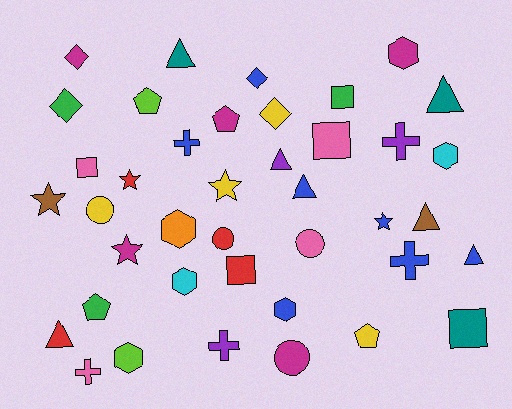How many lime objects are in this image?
There are 2 lime objects.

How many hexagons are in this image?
There are 6 hexagons.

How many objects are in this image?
There are 40 objects.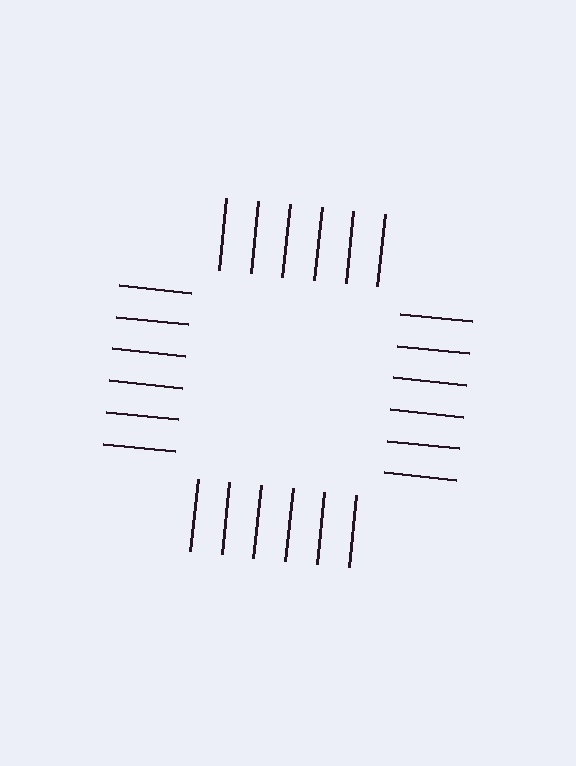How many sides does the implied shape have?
4 sides — the line-ends trace a square.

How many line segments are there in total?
24 — 6 along each of the 4 edges.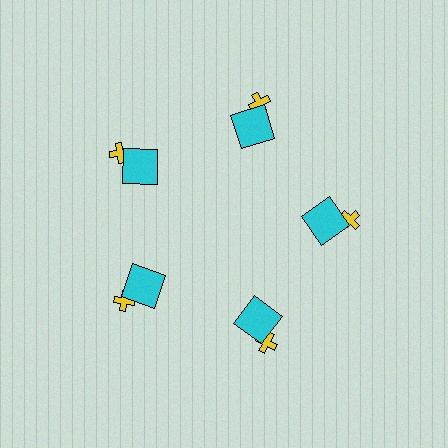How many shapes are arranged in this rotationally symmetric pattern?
There are 10 shapes, arranged in 5 groups of 2.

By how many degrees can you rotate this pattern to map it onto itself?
The pattern maps onto itself every 72 degrees of rotation.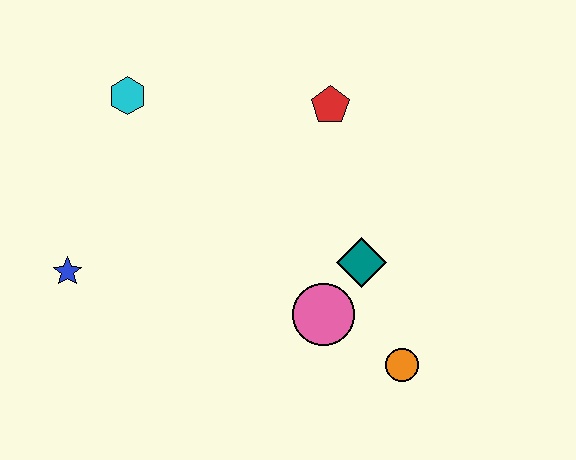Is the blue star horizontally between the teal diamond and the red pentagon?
No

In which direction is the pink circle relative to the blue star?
The pink circle is to the right of the blue star.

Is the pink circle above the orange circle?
Yes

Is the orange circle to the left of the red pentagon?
No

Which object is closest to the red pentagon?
The teal diamond is closest to the red pentagon.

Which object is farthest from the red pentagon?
The blue star is farthest from the red pentagon.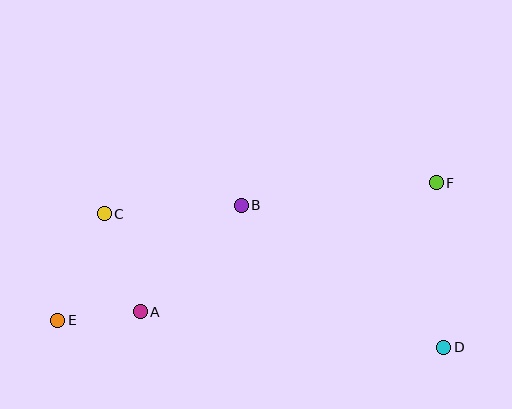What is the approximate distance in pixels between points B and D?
The distance between B and D is approximately 247 pixels.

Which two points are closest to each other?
Points A and E are closest to each other.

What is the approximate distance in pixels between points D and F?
The distance between D and F is approximately 165 pixels.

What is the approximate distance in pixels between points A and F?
The distance between A and F is approximately 323 pixels.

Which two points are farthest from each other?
Points E and F are farthest from each other.